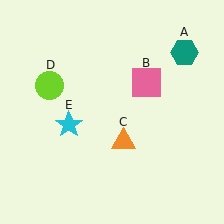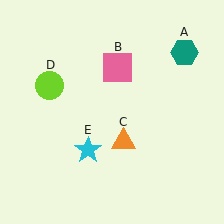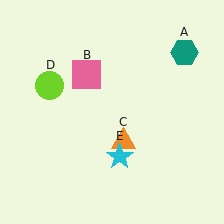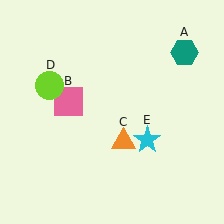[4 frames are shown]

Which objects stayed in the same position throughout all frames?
Teal hexagon (object A) and orange triangle (object C) and lime circle (object D) remained stationary.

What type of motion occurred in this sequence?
The pink square (object B), cyan star (object E) rotated counterclockwise around the center of the scene.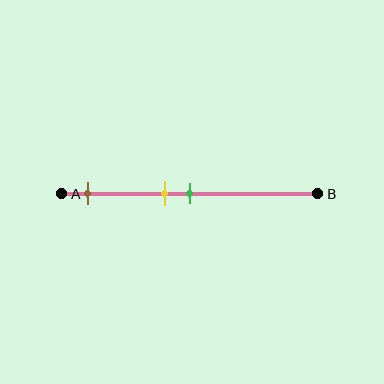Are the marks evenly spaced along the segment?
No, the marks are not evenly spaced.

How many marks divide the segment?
There are 3 marks dividing the segment.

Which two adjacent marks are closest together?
The yellow and green marks are the closest adjacent pair.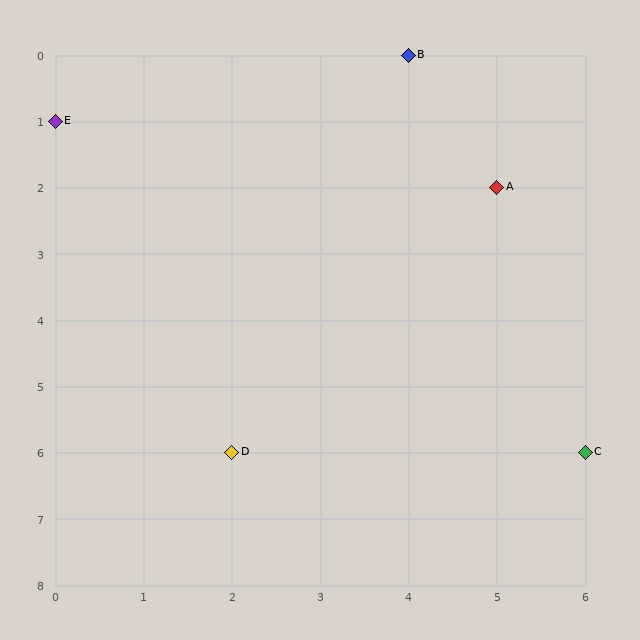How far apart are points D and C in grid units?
Points D and C are 4 columns apart.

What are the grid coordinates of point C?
Point C is at grid coordinates (6, 6).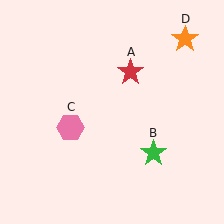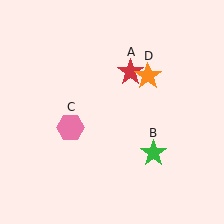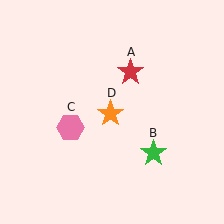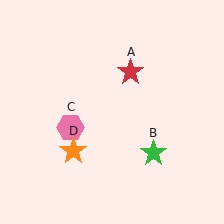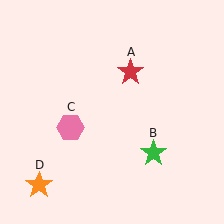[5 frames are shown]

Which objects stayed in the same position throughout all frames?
Red star (object A) and green star (object B) and pink hexagon (object C) remained stationary.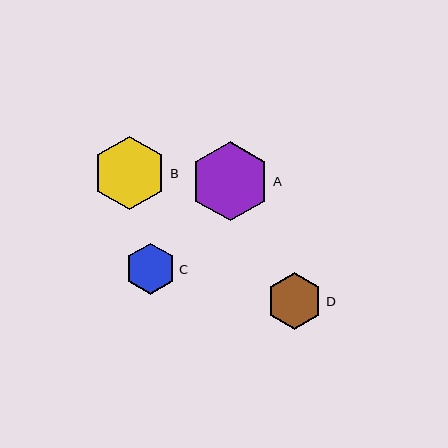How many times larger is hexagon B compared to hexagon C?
Hexagon B is approximately 1.4 times the size of hexagon C.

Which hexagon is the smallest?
Hexagon C is the smallest with a size of approximately 51 pixels.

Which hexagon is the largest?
Hexagon A is the largest with a size of approximately 80 pixels.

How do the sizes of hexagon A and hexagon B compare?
Hexagon A and hexagon B are approximately the same size.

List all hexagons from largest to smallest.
From largest to smallest: A, B, D, C.